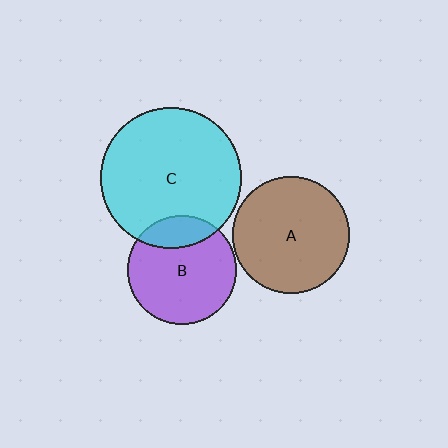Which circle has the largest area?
Circle C (cyan).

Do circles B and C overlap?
Yes.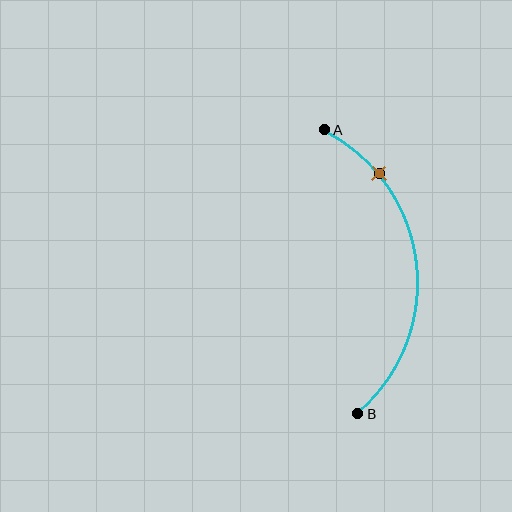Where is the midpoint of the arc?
The arc midpoint is the point on the curve farthest from the straight line joining A and B. It sits to the right of that line.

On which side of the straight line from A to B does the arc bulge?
The arc bulges to the right of the straight line connecting A and B.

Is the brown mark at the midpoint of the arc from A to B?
No. The brown mark lies on the arc but is closer to endpoint A. The arc midpoint would be at the point on the curve equidistant along the arc from both A and B.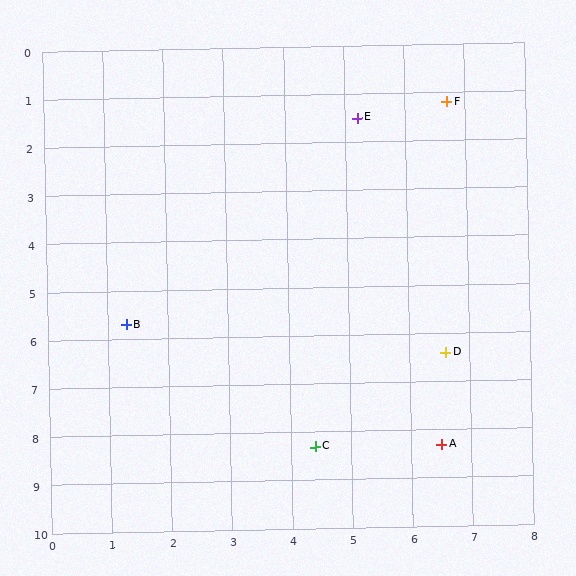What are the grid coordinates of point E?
Point E is at approximately (5.2, 1.5).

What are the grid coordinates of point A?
Point A is at approximately (6.5, 8.3).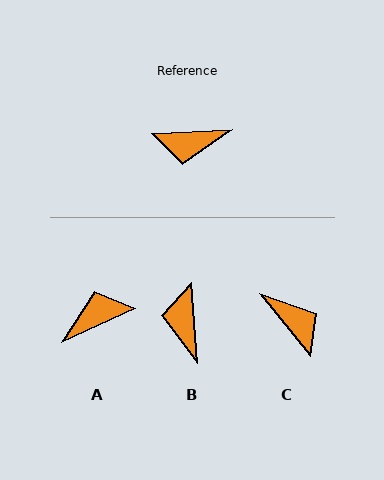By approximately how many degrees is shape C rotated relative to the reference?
Approximately 126 degrees counter-clockwise.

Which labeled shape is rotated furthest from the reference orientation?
A, about 158 degrees away.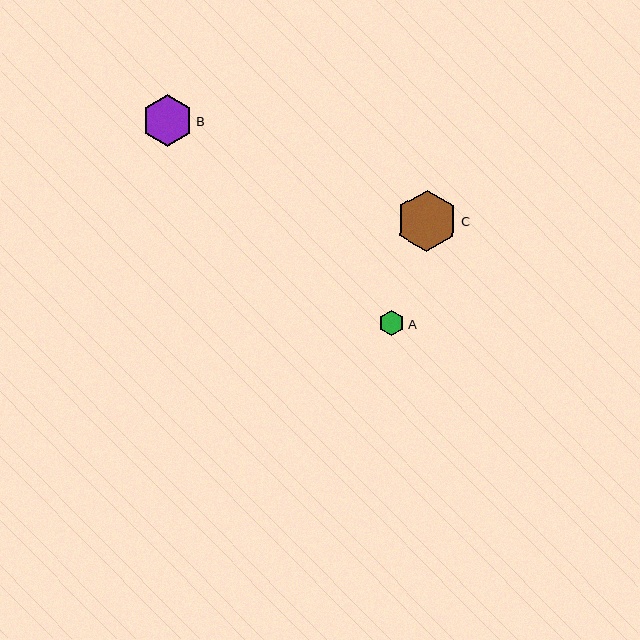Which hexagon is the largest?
Hexagon C is the largest with a size of approximately 61 pixels.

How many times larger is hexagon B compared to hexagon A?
Hexagon B is approximately 2.0 times the size of hexagon A.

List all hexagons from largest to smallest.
From largest to smallest: C, B, A.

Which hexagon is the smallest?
Hexagon A is the smallest with a size of approximately 26 pixels.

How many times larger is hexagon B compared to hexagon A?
Hexagon B is approximately 2.0 times the size of hexagon A.